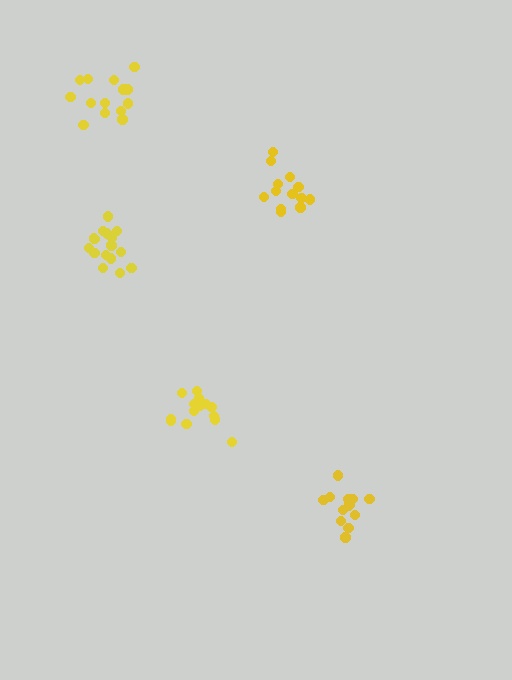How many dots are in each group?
Group 1: 16 dots, Group 2: 13 dots, Group 3: 14 dots, Group 4: 14 dots, Group 5: 14 dots (71 total).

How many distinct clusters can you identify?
There are 5 distinct clusters.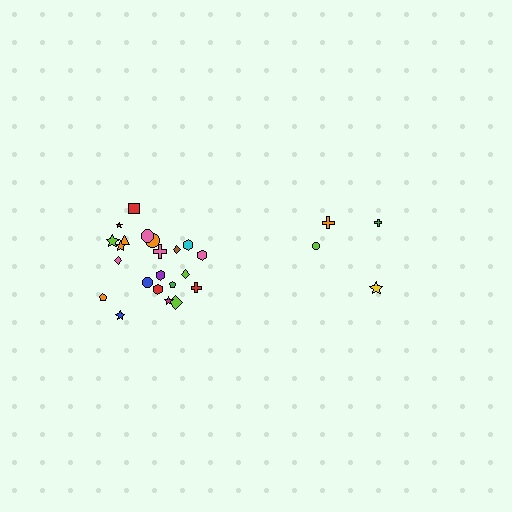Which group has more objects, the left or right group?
The left group.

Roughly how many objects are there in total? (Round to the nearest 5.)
Roughly 25 objects in total.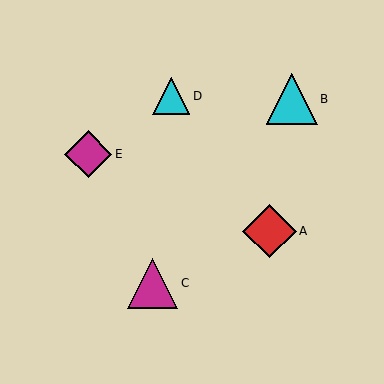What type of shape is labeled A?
Shape A is a red diamond.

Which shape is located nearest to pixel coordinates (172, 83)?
The cyan triangle (labeled D) at (171, 96) is nearest to that location.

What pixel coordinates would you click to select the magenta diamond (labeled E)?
Click at (88, 154) to select the magenta diamond E.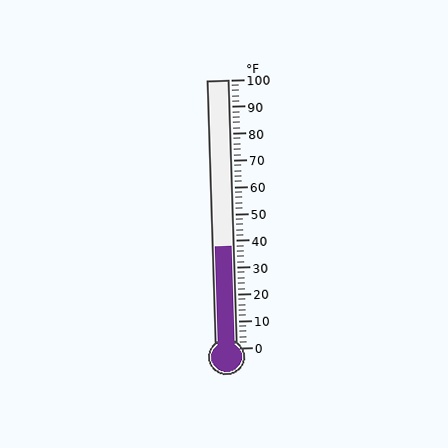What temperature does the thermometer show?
The thermometer shows approximately 38°F.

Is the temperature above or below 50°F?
The temperature is below 50°F.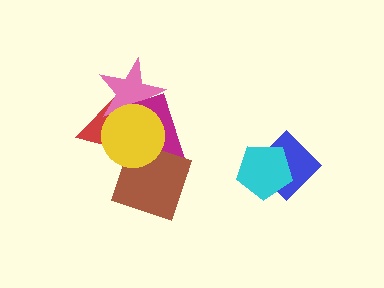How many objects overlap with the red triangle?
3 objects overlap with the red triangle.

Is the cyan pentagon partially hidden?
No, no other shape covers it.